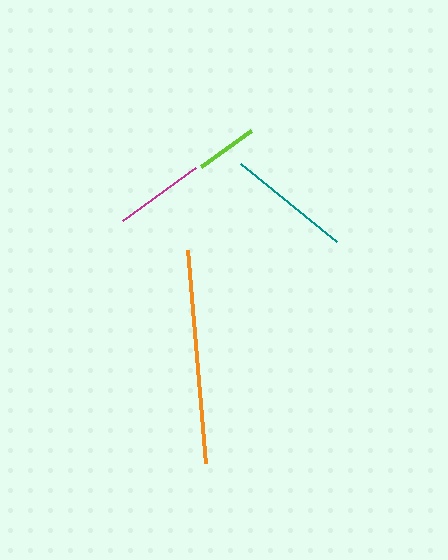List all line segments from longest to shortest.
From longest to shortest: orange, teal, magenta, lime.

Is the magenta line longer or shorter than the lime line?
The magenta line is longer than the lime line.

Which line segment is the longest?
The orange line is the longest at approximately 214 pixels.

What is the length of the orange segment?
The orange segment is approximately 214 pixels long.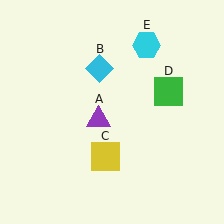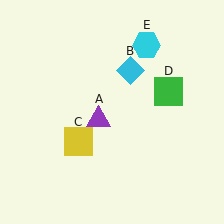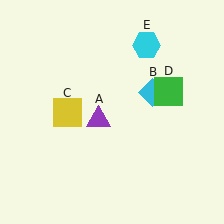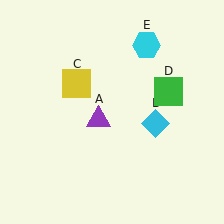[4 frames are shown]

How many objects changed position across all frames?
2 objects changed position: cyan diamond (object B), yellow square (object C).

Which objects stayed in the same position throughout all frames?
Purple triangle (object A) and green square (object D) and cyan hexagon (object E) remained stationary.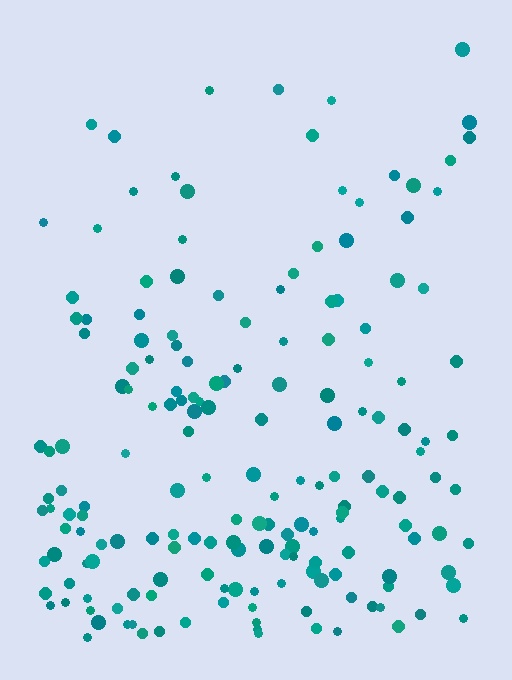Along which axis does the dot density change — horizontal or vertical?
Vertical.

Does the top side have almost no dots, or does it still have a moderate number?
Still a moderate number, just noticeably fewer than the bottom.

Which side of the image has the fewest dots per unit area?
The top.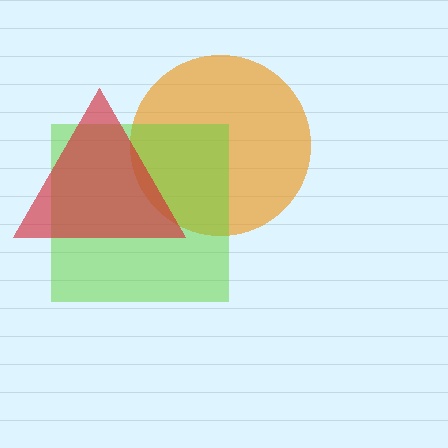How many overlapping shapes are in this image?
There are 3 overlapping shapes in the image.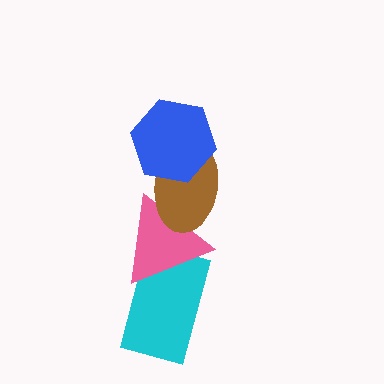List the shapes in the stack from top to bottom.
From top to bottom: the blue hexagon, the brown ellipse, the pink triangle, the cyan rectangle.